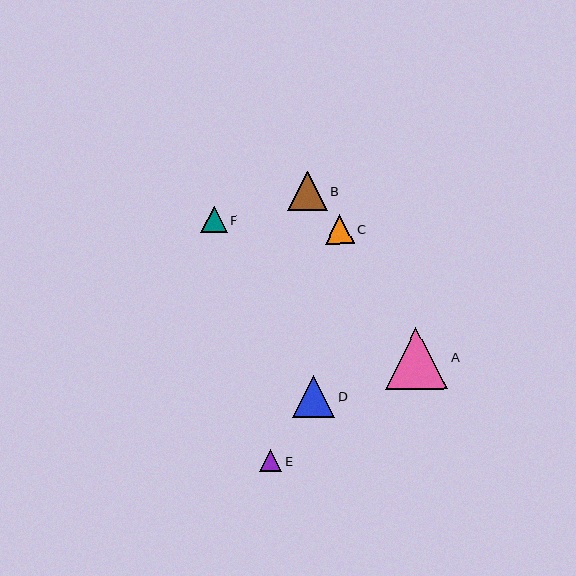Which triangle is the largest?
Triangle A is the largest with a size of approximately 62 pixels.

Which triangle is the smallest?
Triangle E is the smallest with a size of approximately 22 pixels.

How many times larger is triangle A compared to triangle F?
Triangle A is approximately 2.3 times the size of triangle F.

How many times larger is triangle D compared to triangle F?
Triangle D is approximately 1.6 times the size of triangle F.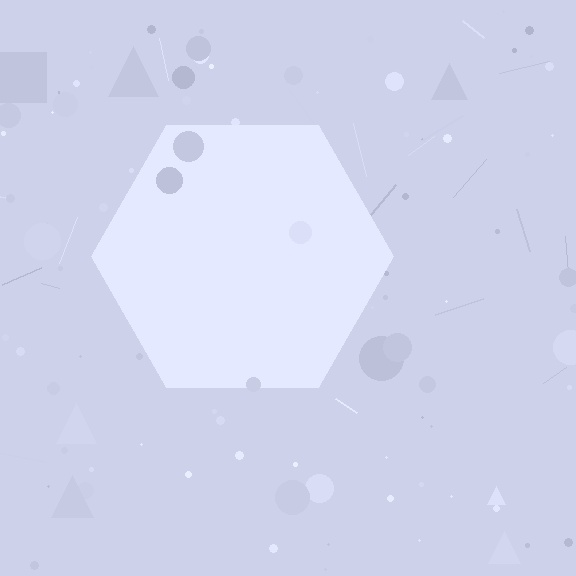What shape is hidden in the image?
A hexagon is hidden in the image.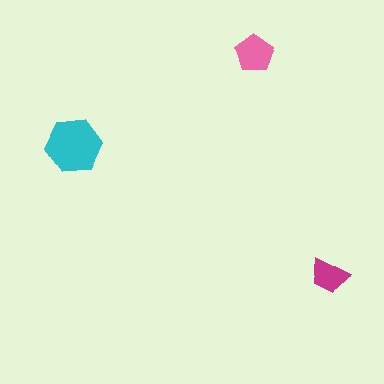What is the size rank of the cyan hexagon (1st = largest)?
1st.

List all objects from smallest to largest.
The magenta trapezoid, the pink pentagon, the cyan hexagon.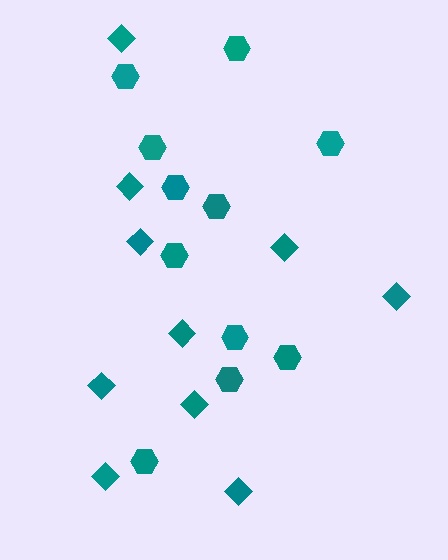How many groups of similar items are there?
There are 2 groups: one group of hexagons (11) and one group of diamonds (10).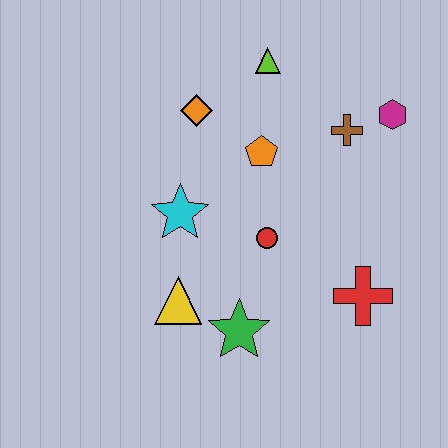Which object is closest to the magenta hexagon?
The brown cross is closest to the magenta hexagon.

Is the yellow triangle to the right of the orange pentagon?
No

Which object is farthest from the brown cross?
The yellow triangle is farthest from the brown cross.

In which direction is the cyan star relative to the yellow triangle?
The cyan star is above the yellow triangle.